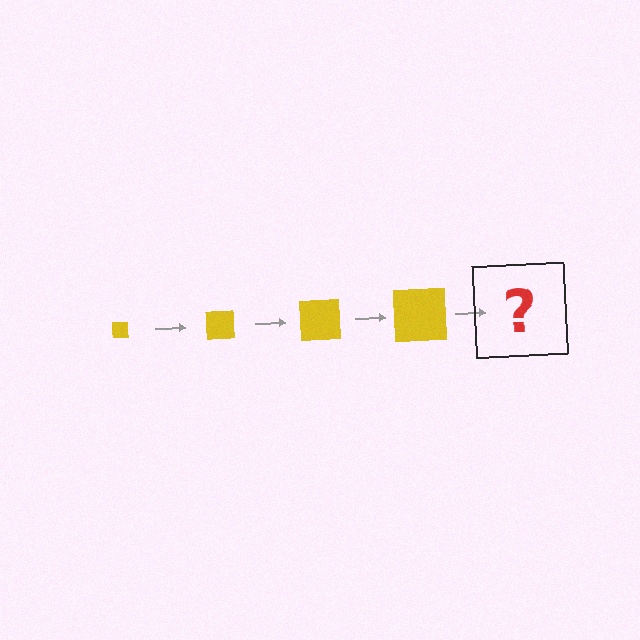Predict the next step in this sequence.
The next step is a yellow square, larger than the previous one.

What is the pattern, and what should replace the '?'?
The pattern is that the square gets progressively larger each step. The '?' should be a yellow square, larger than the previous one.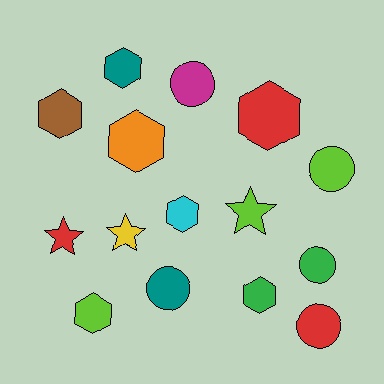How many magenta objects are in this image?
There is 1 magenta object.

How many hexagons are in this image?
There are 7 hexagons.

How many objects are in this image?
There are 15 objects.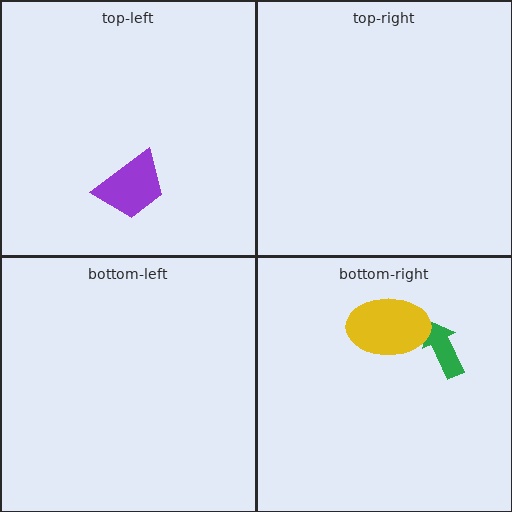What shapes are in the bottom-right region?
The green arrow, the yellow ellipse.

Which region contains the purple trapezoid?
The top-left region.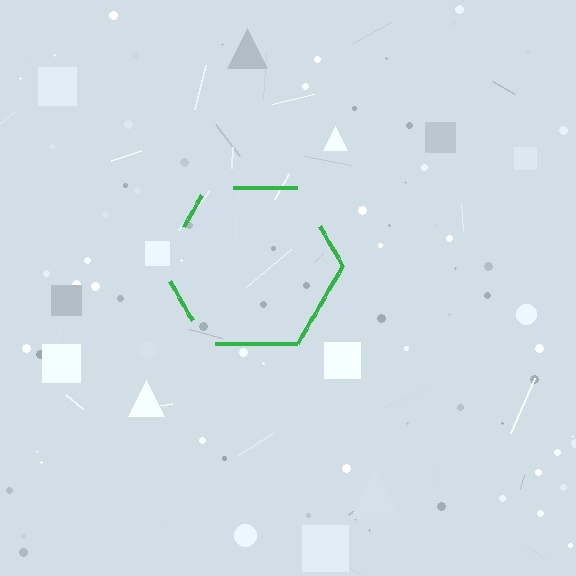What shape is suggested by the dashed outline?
The dashed outline suggests a hexagon.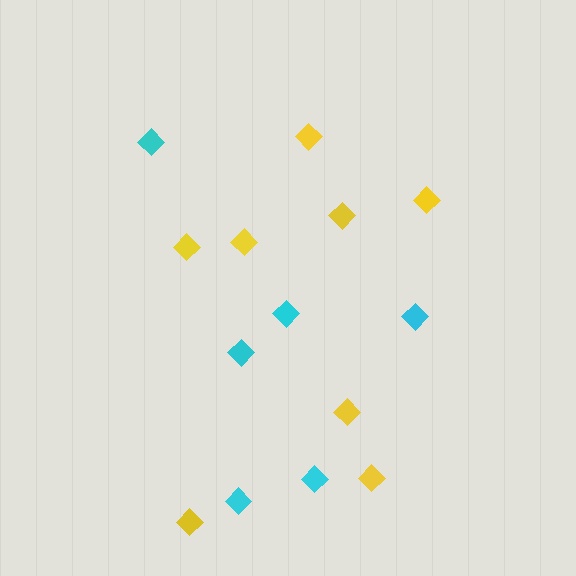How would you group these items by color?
There are 2 groups: one group of cyan diamonds (6) and one group of yellow diamonds (8).